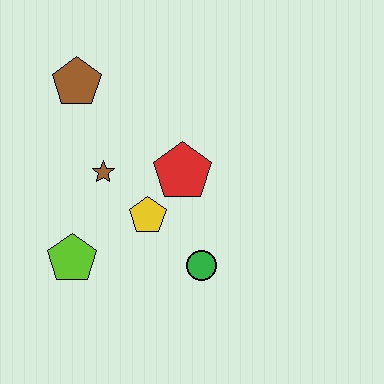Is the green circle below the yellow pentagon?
Yes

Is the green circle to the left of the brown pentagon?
No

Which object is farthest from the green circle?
The brown pentagon is farthest from the green circle.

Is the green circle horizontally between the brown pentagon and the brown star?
No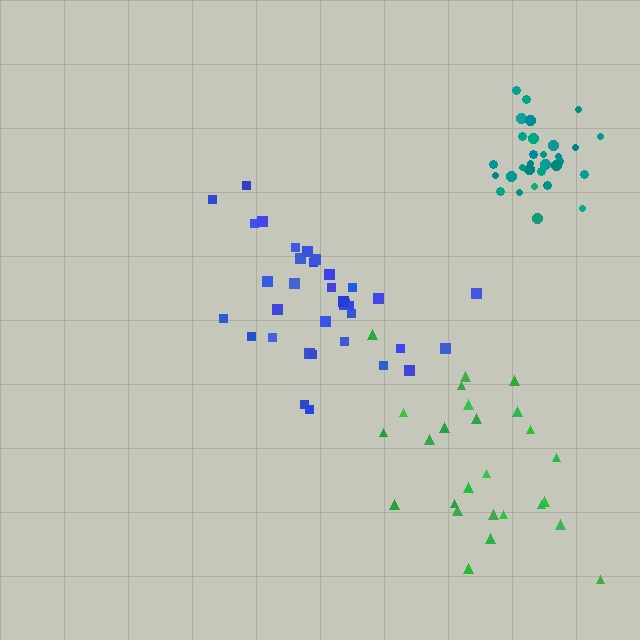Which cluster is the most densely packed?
Teal.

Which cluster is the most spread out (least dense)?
Green.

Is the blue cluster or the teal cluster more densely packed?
Teal.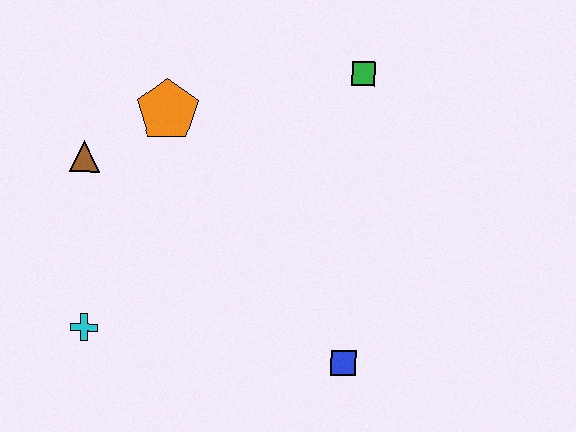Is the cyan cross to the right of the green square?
No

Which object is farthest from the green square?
The cyan cross is farthest from the green square.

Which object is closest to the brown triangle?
The orange pentagon is closest to the brown triangle.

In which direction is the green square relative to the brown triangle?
The green square is to the right of the brown triangle.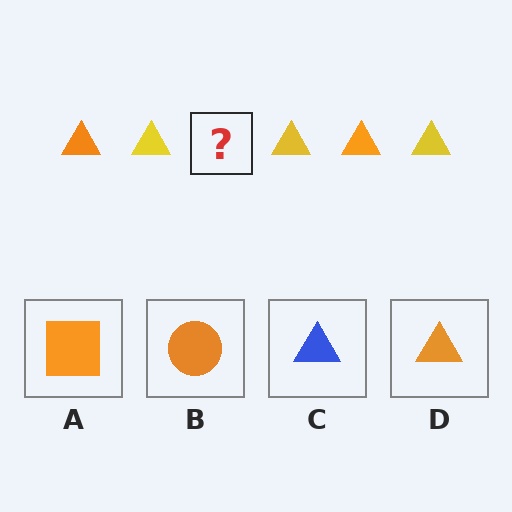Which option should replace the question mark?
Option D.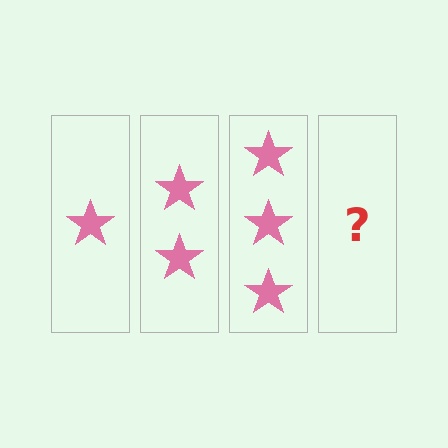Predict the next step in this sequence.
The next step is 4 stars.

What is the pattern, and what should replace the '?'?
The pattern is that each step adds one more star. The '?' should be 4 stars.